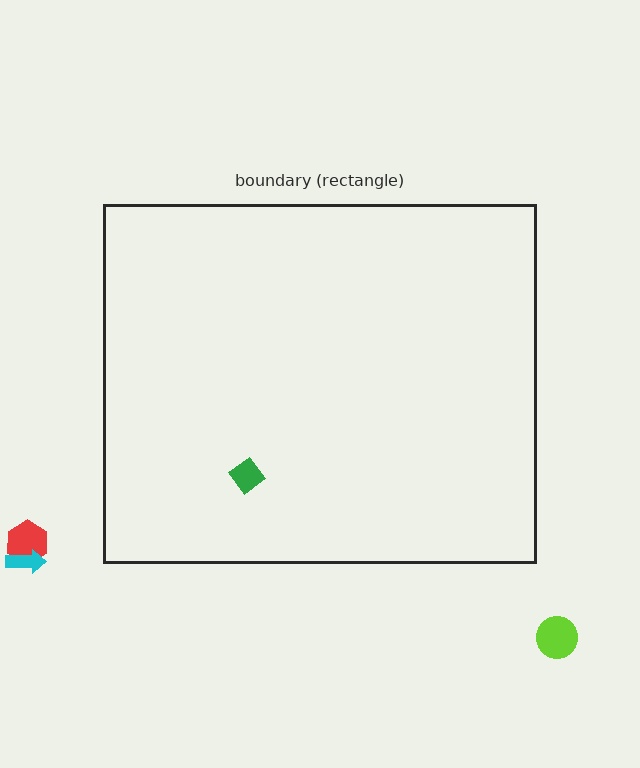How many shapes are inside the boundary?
1 inside, 3 outside.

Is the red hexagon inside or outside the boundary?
Outside.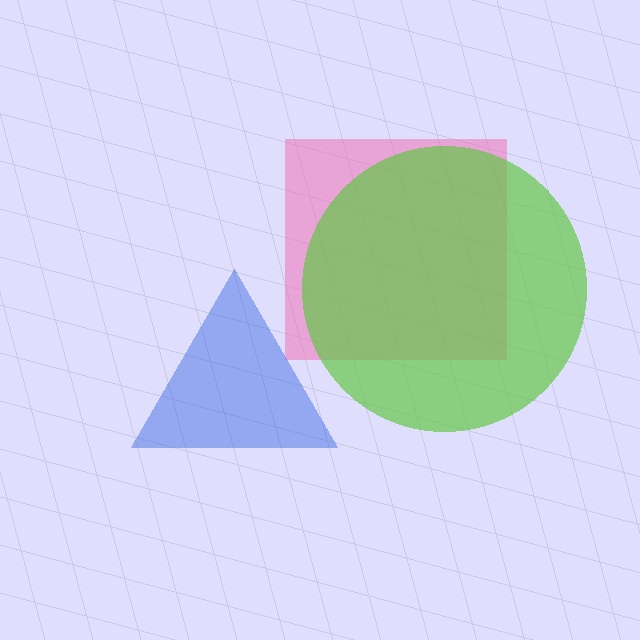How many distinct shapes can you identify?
There are 3 distinct shapes: a pink square, a blue triangle, a lime circle.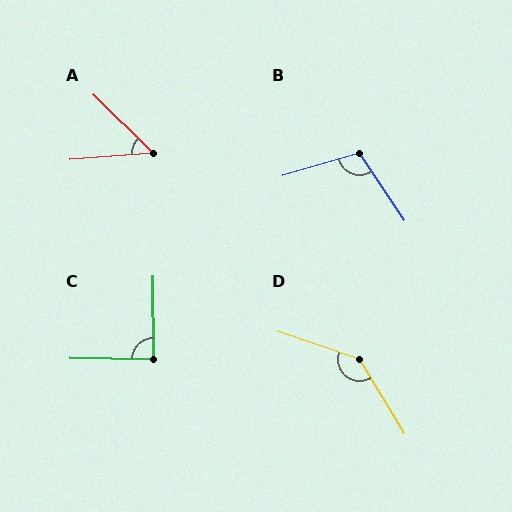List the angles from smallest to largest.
A (49°), C (88°), B (107°), D (139°).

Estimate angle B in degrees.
Approximately 107 degrees.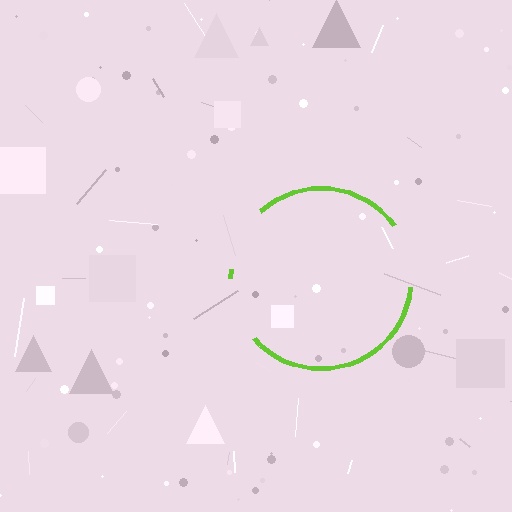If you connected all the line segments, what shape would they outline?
They would outline a circle.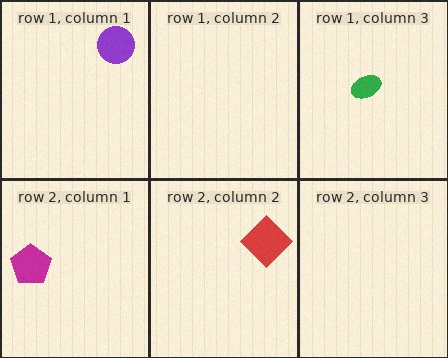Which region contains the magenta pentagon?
The row 2, column 1 region.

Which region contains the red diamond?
The row 2, column 2 region.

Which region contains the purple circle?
The row 1, column 1 region.